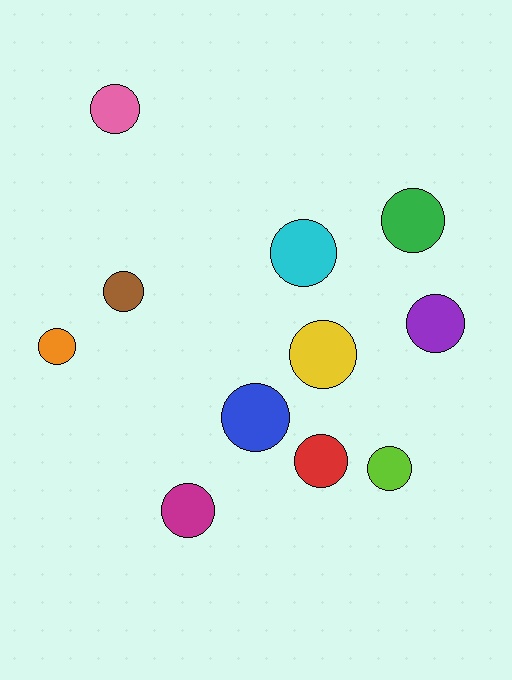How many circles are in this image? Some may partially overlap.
There are 11 circles.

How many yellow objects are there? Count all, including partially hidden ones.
There is 1 yellow object.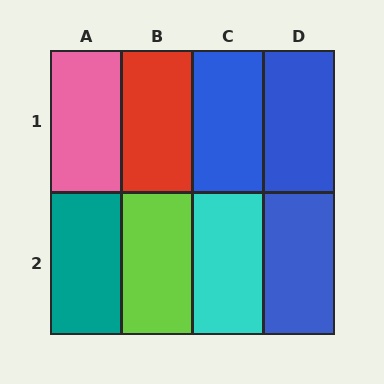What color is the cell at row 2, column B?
Lime.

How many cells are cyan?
1 cell is cyan.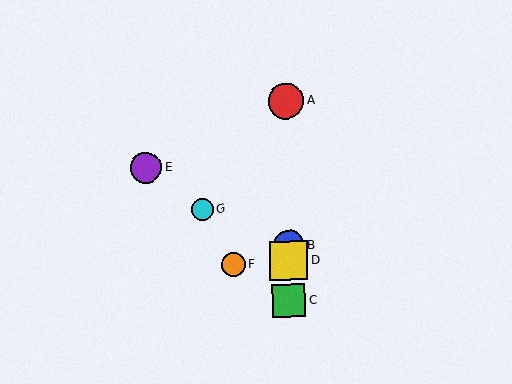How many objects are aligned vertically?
4 objects (A, B, C, D) are aligned vertically.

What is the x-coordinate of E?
Object E is at x≈146.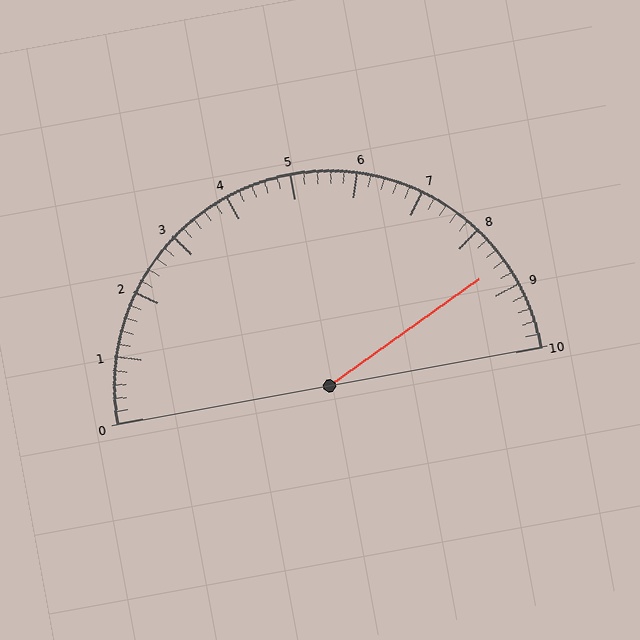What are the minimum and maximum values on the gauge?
The gauge ranges from 0 to 10.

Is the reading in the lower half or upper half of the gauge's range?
The reading is in the upper half of the range (0 to 10).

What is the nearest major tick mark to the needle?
The nearest major tick mark is 9.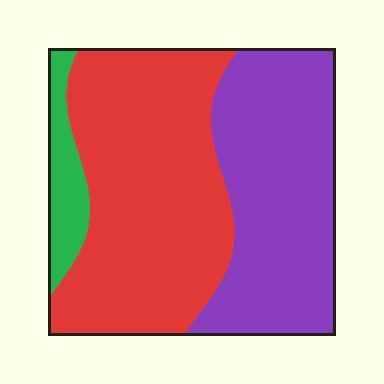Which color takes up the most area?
Red, at roughly 50%.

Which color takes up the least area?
Green, at roughly 10%.